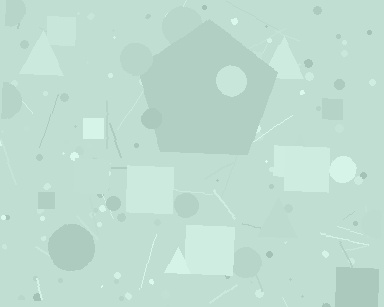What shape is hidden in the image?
A pentagon is hidden in the image.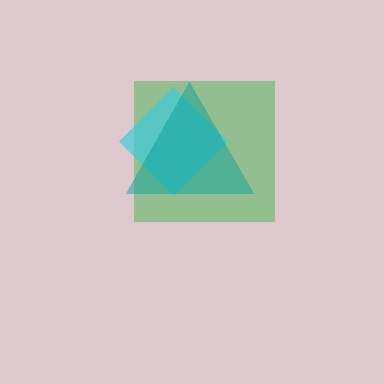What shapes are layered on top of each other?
The layered shapes are: a green square, a cyan diamond, a teal triangle.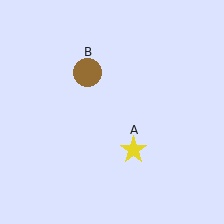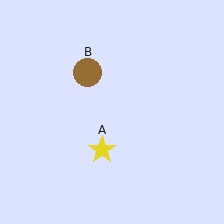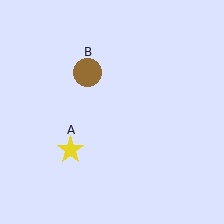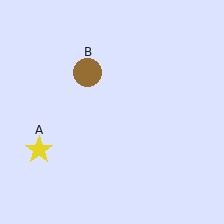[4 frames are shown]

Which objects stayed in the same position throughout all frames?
Brown circle (object B) remained stationary.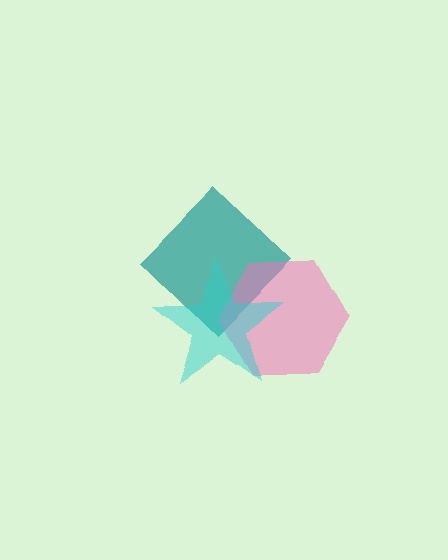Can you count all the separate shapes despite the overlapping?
Yes, there are 3 separate shapes.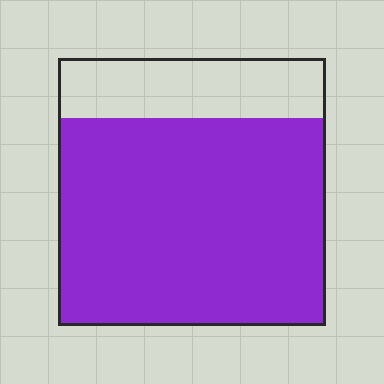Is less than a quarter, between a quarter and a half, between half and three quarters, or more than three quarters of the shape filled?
More than three quarters.